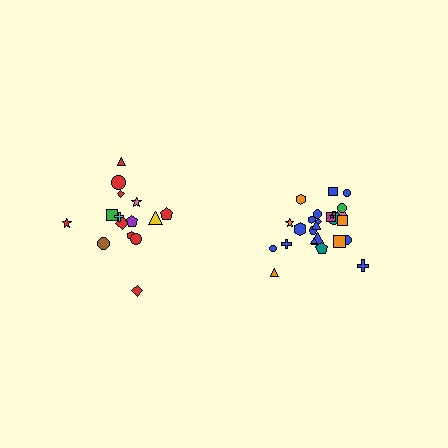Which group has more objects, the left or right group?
The right group.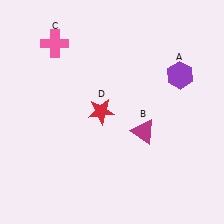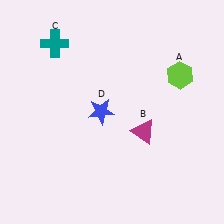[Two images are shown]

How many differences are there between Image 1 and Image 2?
There are 3 differences between the two images.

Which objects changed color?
A changed from purple to lime. C changed from pink to teal. D changed from red to blue.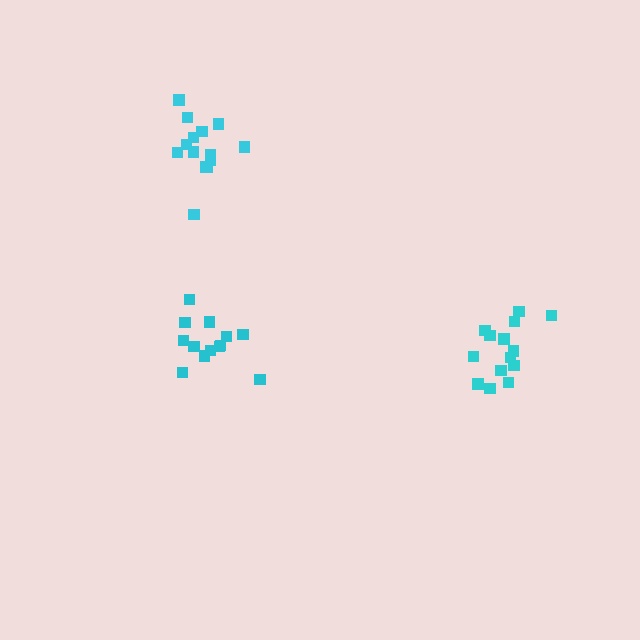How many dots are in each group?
Group 1: 14 dots, Group 2: 13 dots, Group 3: 14 dots (41 total).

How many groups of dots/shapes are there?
There are 3 groups.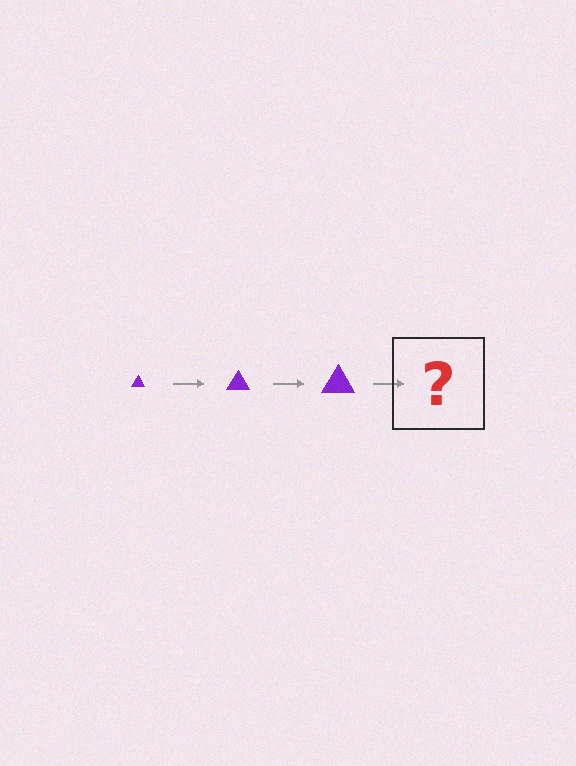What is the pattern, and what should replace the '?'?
The pattern is that the triangle gets progressively larger each step. The '?' should be a purple triangle, larger than the previous one.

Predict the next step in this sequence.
The next step is a purple triangle, larger than the previous one.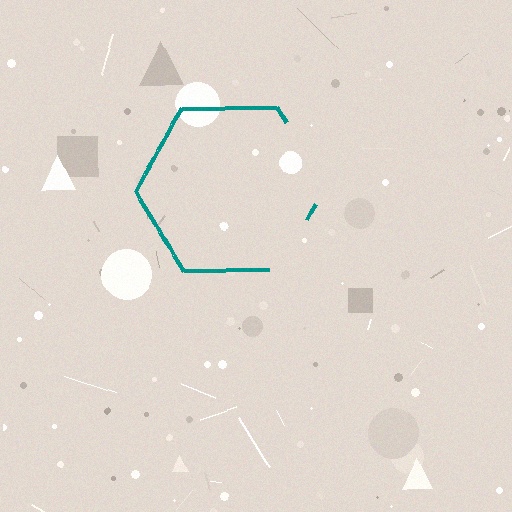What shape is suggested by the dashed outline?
The dashed outline suggests a hexagon.